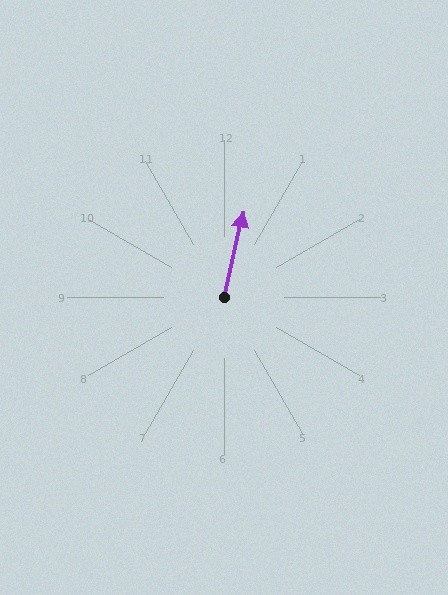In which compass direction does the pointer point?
North.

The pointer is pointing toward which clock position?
Roughly 12 o'clock.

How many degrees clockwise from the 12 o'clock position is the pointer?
Approximately 13 degrees.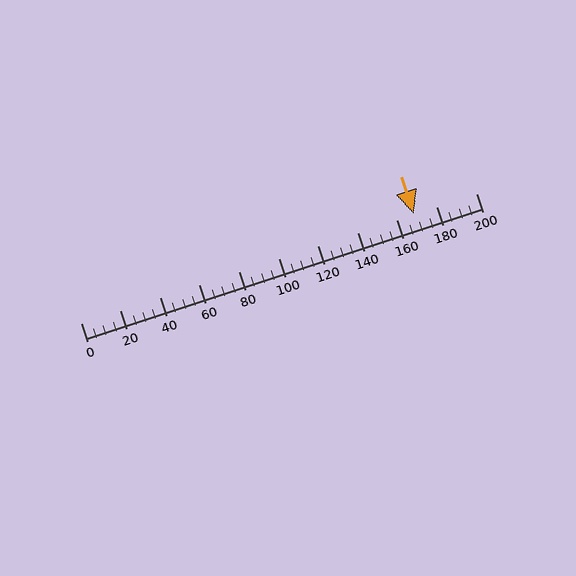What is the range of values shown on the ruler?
The ruler shows values from 0 to 200.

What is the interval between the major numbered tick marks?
The major tick marks are spaced 20 units apart.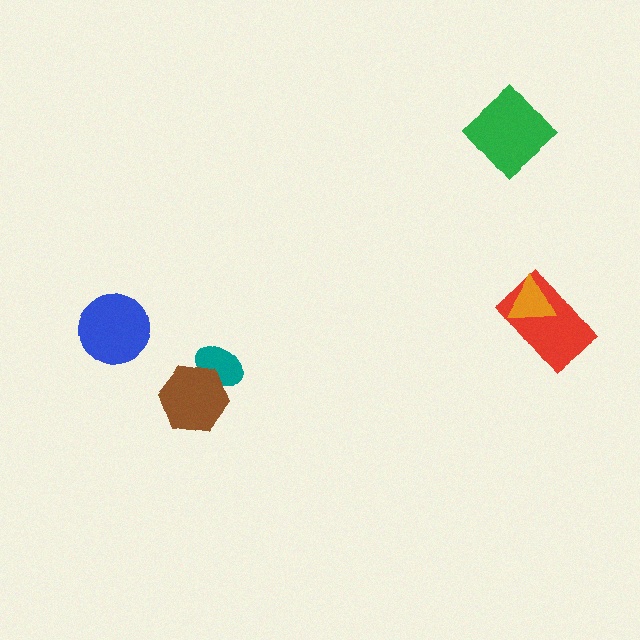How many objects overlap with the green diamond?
0 objects overlap with the green diamond.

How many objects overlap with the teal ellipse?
1 object overlaps with the teal ellipse.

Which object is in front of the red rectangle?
The orange triangle is in front of the red rectangle.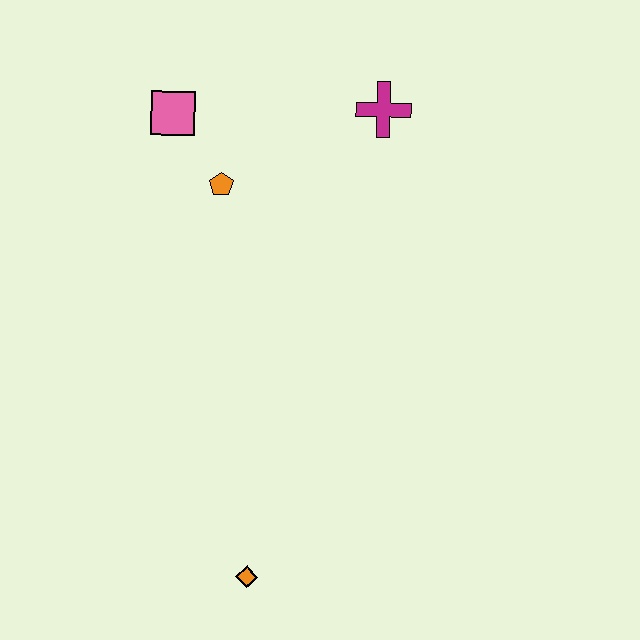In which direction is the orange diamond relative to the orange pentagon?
The orange diamond is below the orange pentagon.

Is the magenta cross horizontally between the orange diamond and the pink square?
No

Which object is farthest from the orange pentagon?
The orange diamond is farthest from the orange pentagon.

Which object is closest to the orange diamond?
The orange pentagon is closest to the orange diamond.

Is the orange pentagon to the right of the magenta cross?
No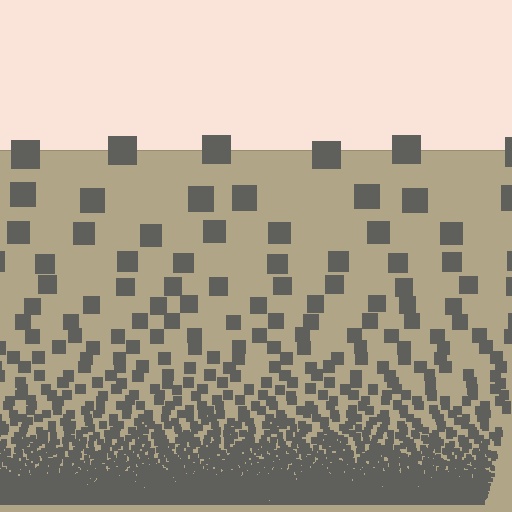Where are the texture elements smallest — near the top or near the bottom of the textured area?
Near the bottom.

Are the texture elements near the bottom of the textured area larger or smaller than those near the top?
Smaller. The gradient is inverted — elements near the bottom are smaller and denser.